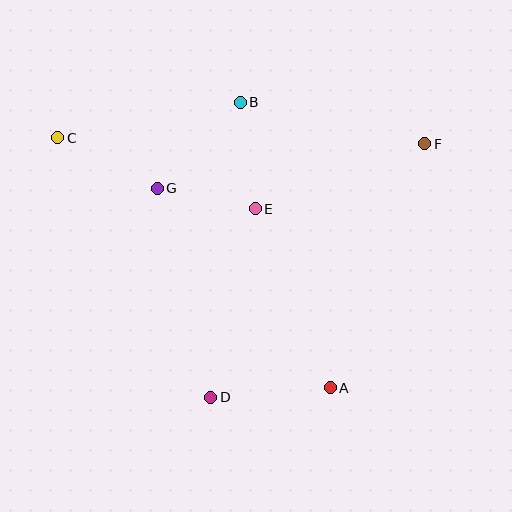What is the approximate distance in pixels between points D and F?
The distance between D and F is approximately 331 pixels.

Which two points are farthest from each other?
Points A and C are farthest from each other.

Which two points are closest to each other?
Points E and G are closest to each other.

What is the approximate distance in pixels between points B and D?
The distance between B and D is approximately 296 pixels.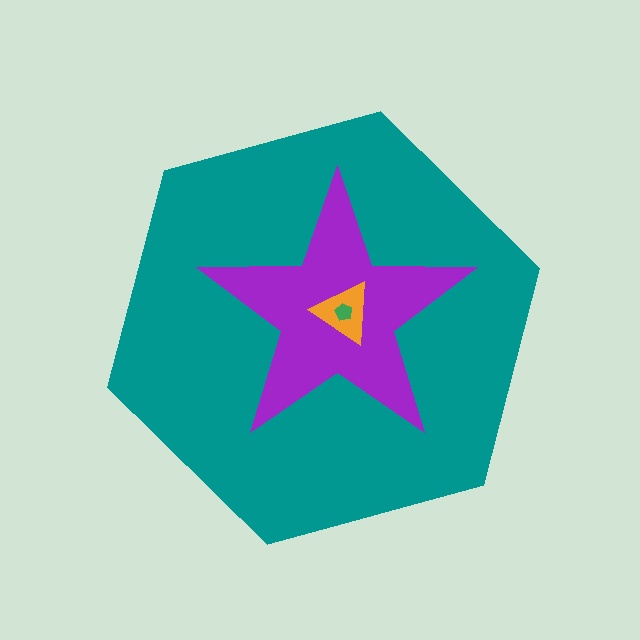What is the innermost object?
The green pentagon.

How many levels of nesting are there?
4.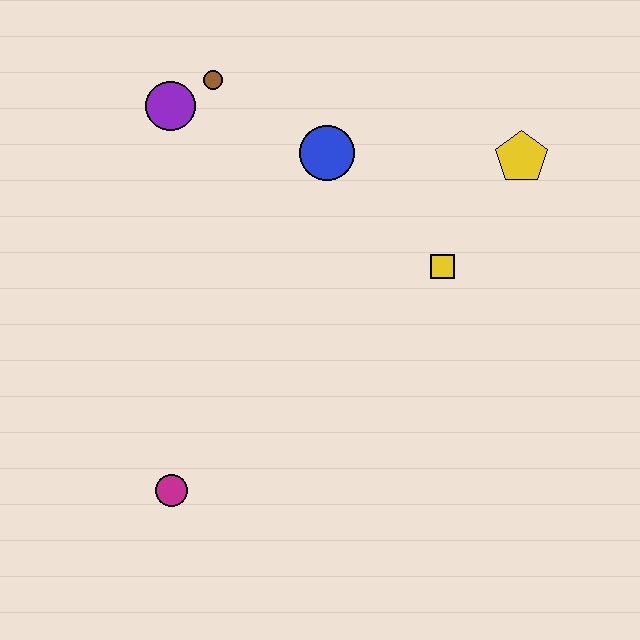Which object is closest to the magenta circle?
The yellow square is closest to the magenta circle.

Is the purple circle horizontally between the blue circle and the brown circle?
No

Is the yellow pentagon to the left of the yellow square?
No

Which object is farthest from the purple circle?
The magenta circle is farthest from the purple circle.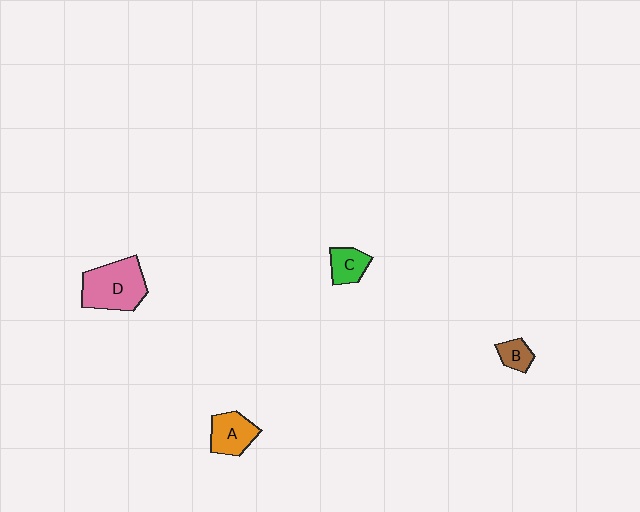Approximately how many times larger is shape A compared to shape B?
Approximately 1.8 times.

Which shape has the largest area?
Shape D (pink).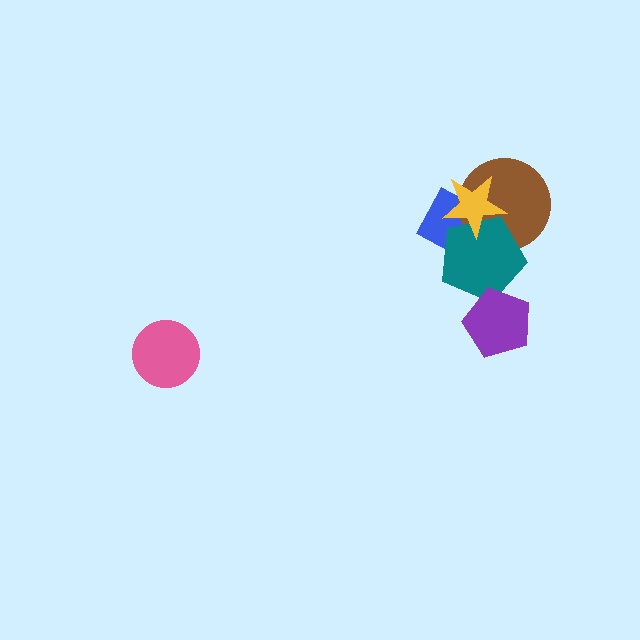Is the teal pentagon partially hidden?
Yes, it is partially covered by another shape.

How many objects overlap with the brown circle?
3 objects overlap with the brown circle.